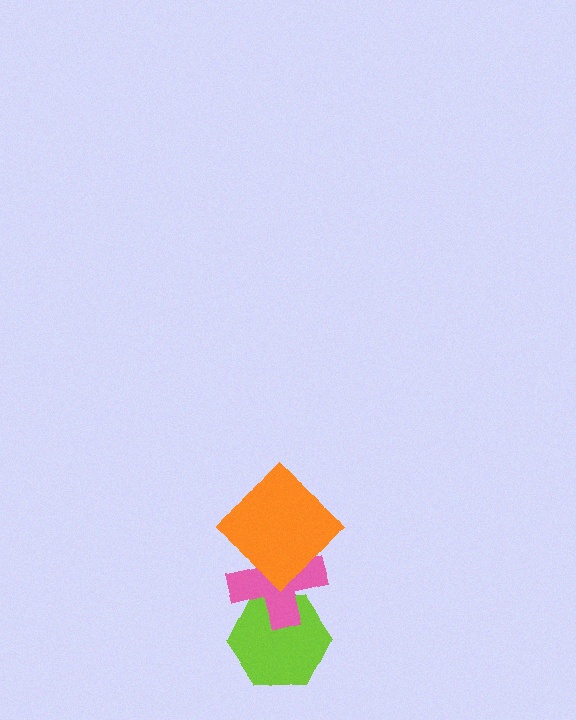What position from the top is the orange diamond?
The orange diamond is 1st from the top.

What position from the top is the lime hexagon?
The lime hexagon is 3rd from the top.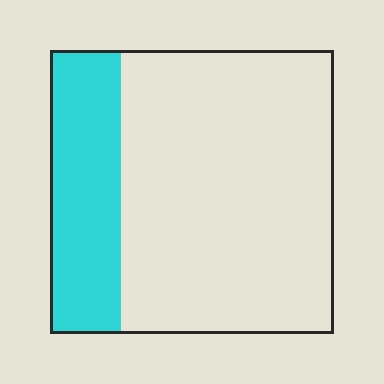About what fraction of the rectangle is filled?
About one quarter (1/4).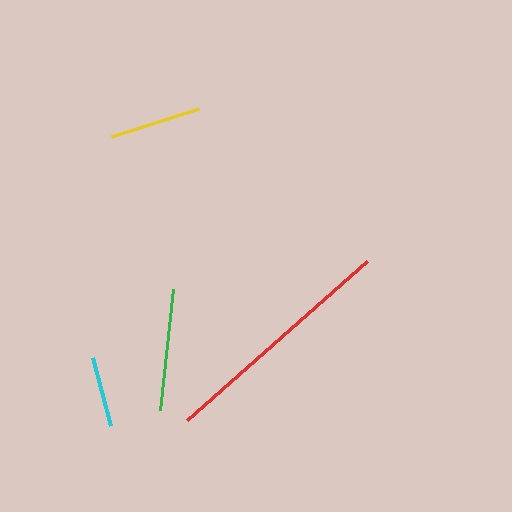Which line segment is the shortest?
The cyan line is the shortest at approximately 70 pixels.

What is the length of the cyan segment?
The cyan segment is approximately 70 pixels long.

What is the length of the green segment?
The green segment is approximately 122 pixels long.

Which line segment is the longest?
The red line is the longest at approximately 240 pixels.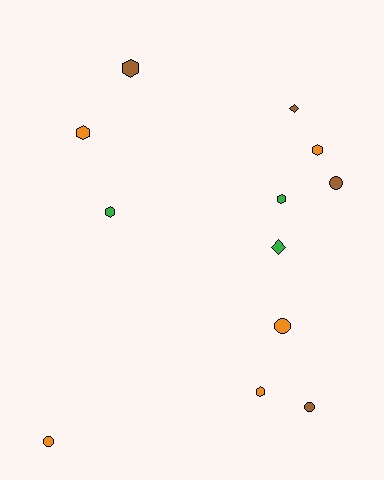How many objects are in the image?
There are 12 objects.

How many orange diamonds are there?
There are no orange diamonds.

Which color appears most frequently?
Orange, with 5 objects.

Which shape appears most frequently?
Hexagon, with 6 objects.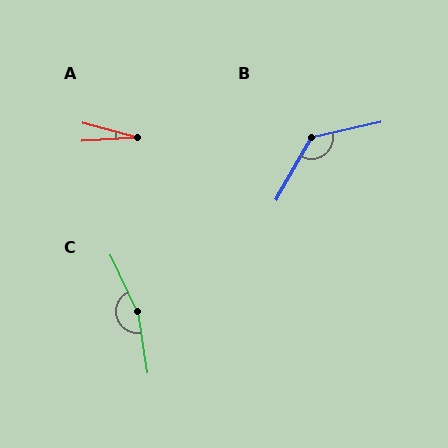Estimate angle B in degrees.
Approximately 132 degrees.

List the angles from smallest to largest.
A (18°), B (132°), C (163°).